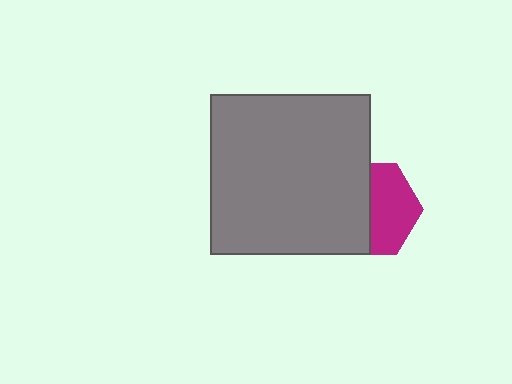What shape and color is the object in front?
The object in front is a gray square.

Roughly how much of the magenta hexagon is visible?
About half of it is visible (roughly 48%).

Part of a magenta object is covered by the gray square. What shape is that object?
It is a hexagon.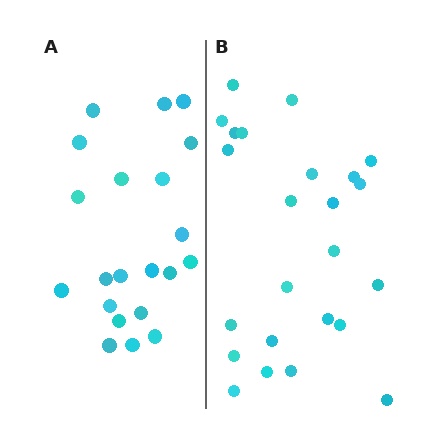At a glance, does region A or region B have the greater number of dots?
Region B (the right region) has more dots.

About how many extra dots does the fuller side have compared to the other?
Region B has just a few more — roughly 2 or 3 more dots than region A.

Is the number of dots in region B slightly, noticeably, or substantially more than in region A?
Region B has only slightly more — the two regions are fairly close. The ratio is roughly 1.1 to 1.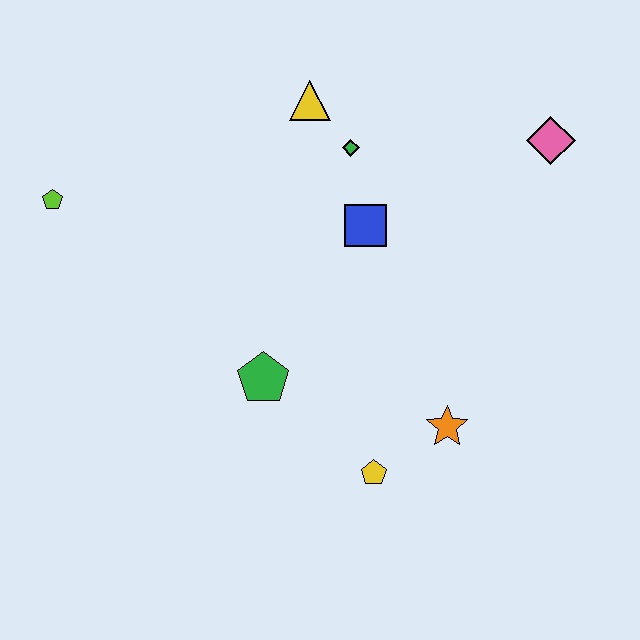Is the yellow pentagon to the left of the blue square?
No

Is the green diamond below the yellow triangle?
Yes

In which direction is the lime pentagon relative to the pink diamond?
The lime pentagon is to the left of the pink diamond.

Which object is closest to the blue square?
The green diamond is closest to the blue square.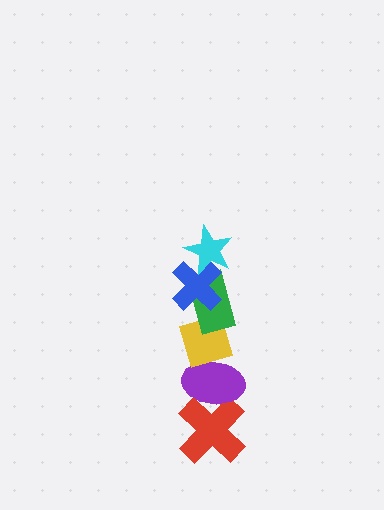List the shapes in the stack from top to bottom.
From top to bottom: the cyan star, the blue cross, the green rectangle, the yellow diamond, the purple ellipse, the red cross.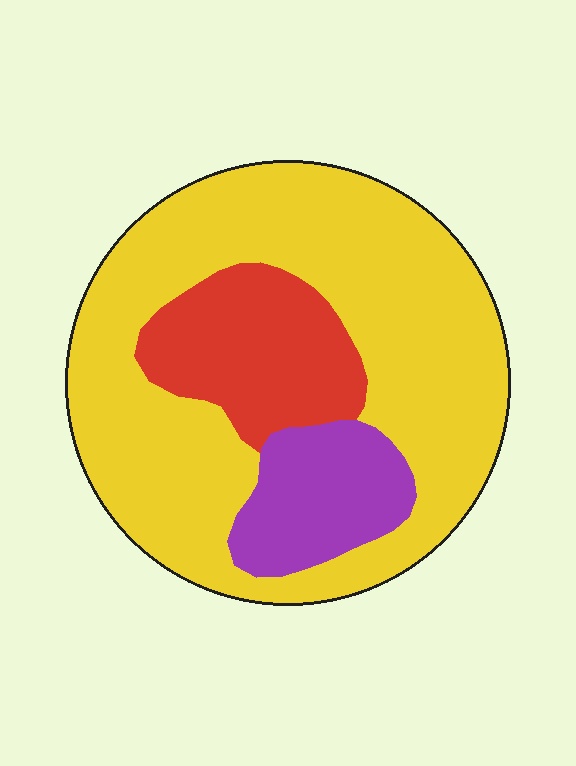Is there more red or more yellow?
Yellow.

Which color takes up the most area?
Yellow, at roughly 70%.